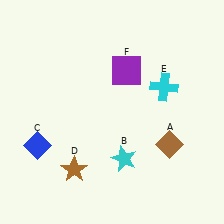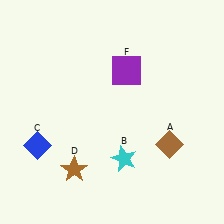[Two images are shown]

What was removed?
The cyan cross (E) was removed in Image 2.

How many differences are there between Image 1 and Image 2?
There is 1 difference between the two images.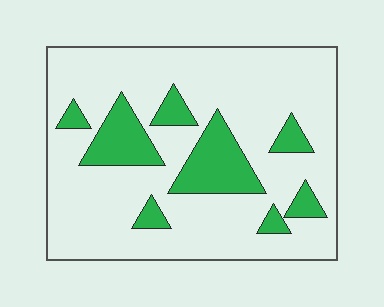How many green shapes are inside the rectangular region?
8.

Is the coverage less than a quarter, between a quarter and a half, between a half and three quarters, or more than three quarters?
Less than a quarter.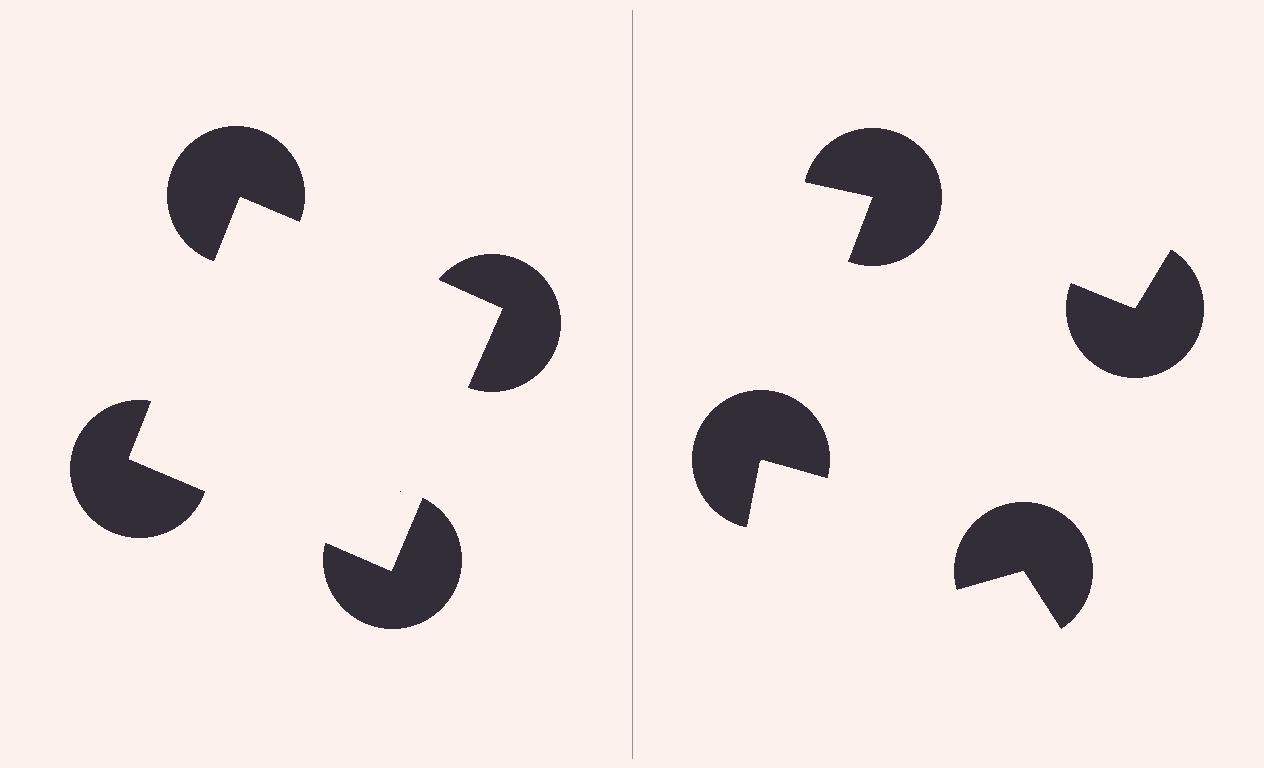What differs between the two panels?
The pac-man discs are positioned identically on both sides; only the wedge orientations differ. On the left they align to a square; on the right they are misaligned.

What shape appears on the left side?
An illusory square.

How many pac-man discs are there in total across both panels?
8 — 4 on each side.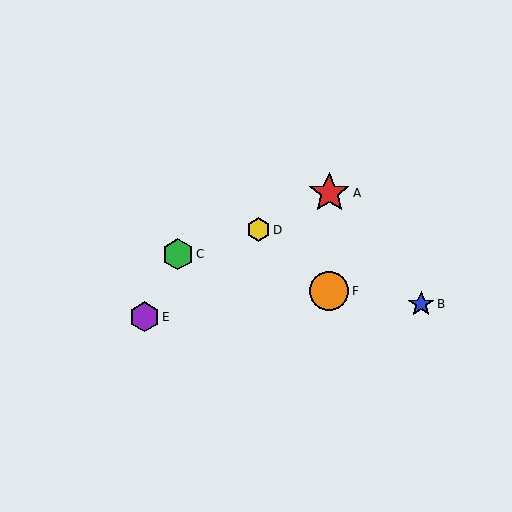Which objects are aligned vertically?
Objects A, F are aligned vertically.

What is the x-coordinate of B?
Object B is at x≈421.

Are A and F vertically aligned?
Yes, both are at x≈329.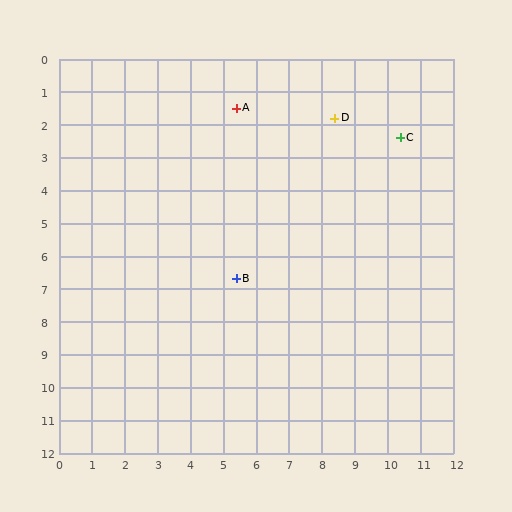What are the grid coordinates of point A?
Point A is at approximately (5.4, 1.5).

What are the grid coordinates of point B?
Point B is at approximately (5.4, 6.7).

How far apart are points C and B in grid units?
Points C and B are about 6.6 grid units apart.